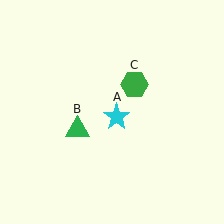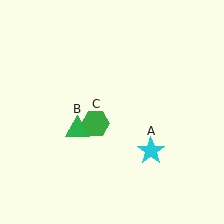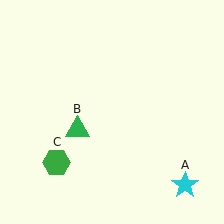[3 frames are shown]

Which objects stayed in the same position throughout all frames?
Green triangle (object B) remained stationary.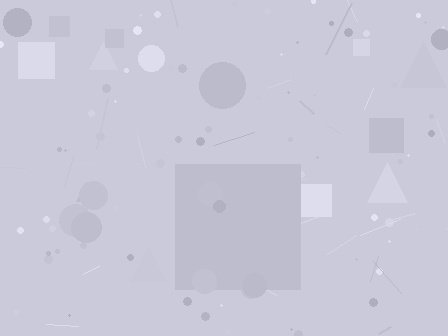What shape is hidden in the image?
A square is hidden in the image.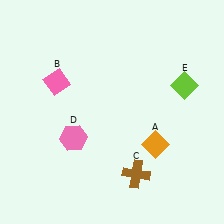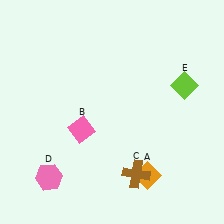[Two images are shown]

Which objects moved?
The objects that moved are: the orange diamond (A), the pink diamond (B), the pink hexagon (D).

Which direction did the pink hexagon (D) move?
The pink hexagon (D) moved down.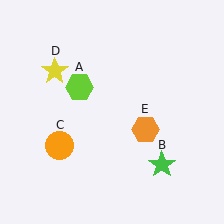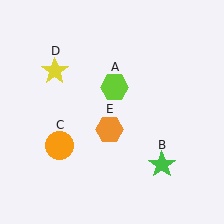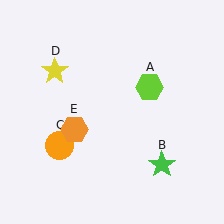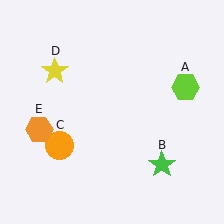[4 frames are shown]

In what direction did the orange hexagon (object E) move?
The orange hexagon (object E) moved left.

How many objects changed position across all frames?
2 objects changed position: lime hexagon (object A), orange hexagon (object E).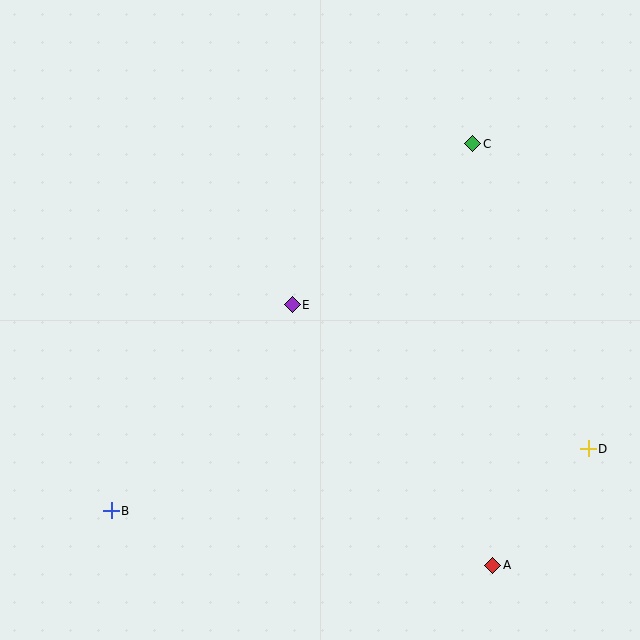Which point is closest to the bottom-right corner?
Point A is closest to the bottom-right corner.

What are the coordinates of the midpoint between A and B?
The midpoint between A and B is at (302, 538).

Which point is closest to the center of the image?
Point E at (292, 305) is closest to the center.